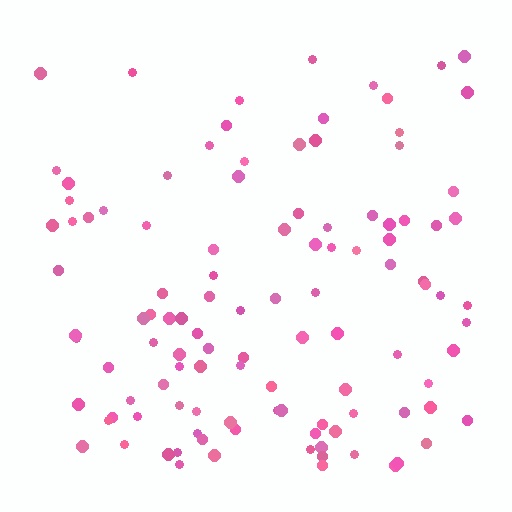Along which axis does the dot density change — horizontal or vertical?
Vertical.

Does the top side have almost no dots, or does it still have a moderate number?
Still a moderate number, just noticeably fewer than the bottom.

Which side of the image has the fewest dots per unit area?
The top.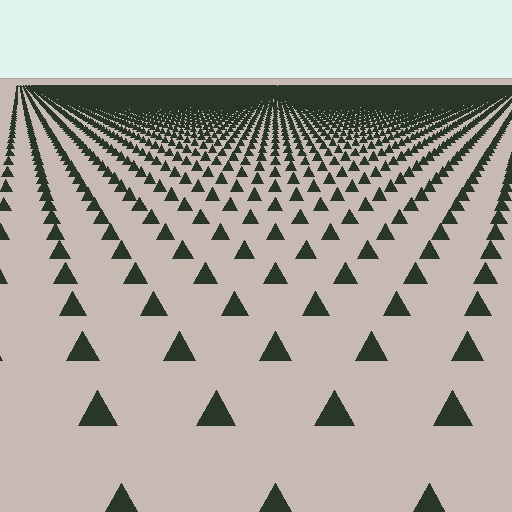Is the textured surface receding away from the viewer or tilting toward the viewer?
The surface is receding away from the viewer. Texture elements get smaller and denser toward the top.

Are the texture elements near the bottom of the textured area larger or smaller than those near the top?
Larger. Near the bottom, elements are closer to the viewer and appear at a bigger on-screen size.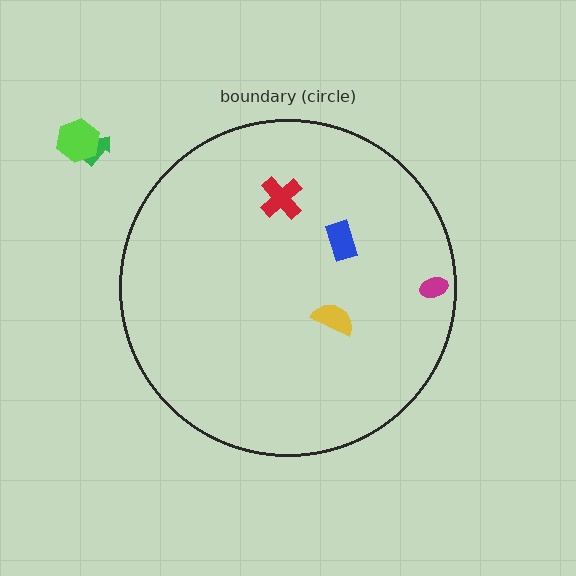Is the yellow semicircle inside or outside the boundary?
Inside.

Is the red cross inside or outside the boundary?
Inside.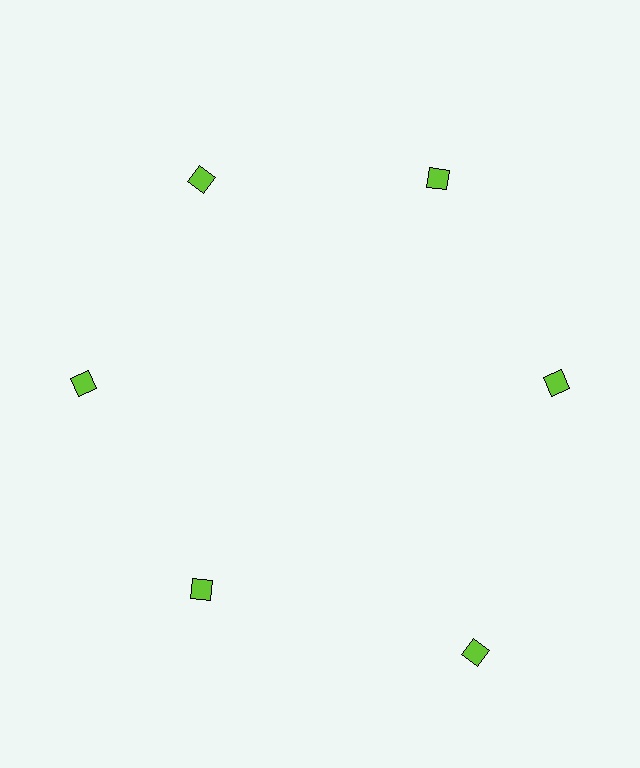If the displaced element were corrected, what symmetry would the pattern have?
It would have 6-fold rotational symmetry — the pattern would map onto itself every 60 degrees.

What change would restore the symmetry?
The symmetry would be restored by moving it inward, back onto the ring so that all 6 diamonds sit at equal angles and equal distance from the center.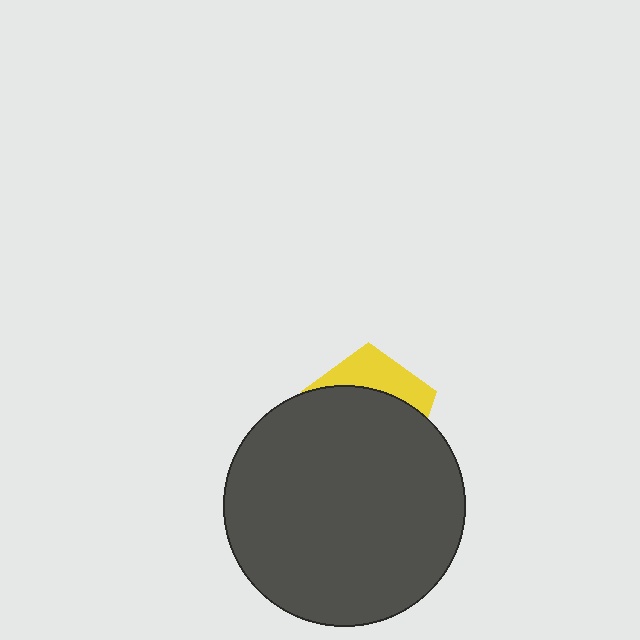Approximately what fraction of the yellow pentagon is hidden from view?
Roughly 70% of the yellow pentagon is hidden behind the dark gray circle.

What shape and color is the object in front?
The object in front is a dark gray circle.